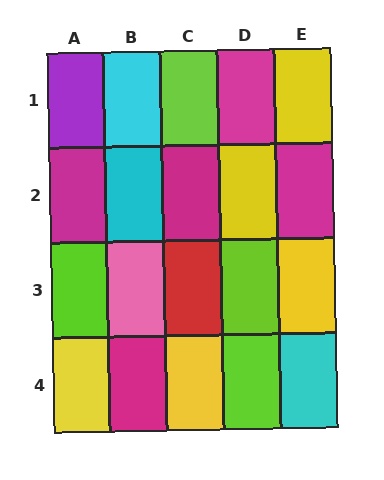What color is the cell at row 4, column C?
Yellow.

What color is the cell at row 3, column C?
Red.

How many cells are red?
1 cell is red.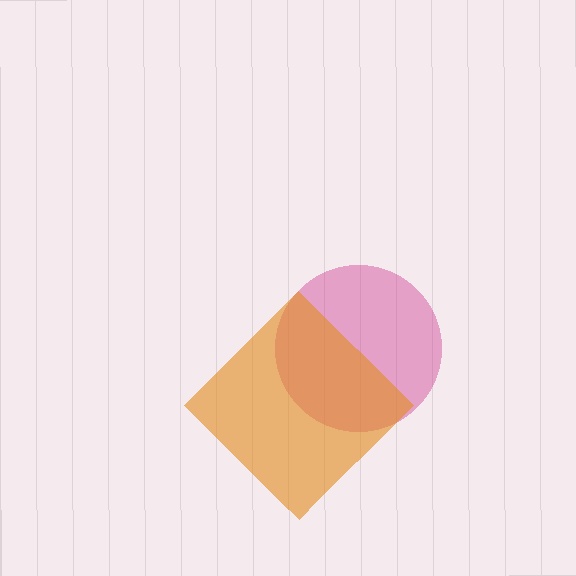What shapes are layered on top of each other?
The layered shapes are: a magenta circle, an orange diamond.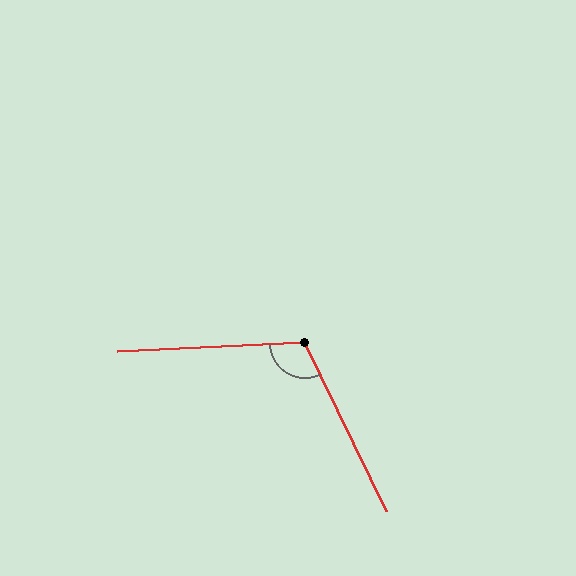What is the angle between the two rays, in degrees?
Approximately 113 degrees.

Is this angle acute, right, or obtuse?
It is obtuse.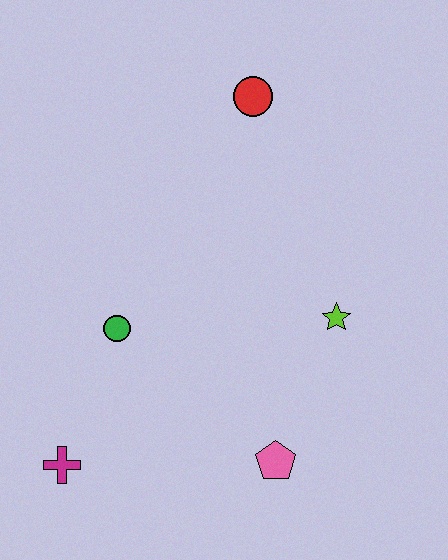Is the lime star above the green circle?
Yes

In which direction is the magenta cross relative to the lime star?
The magenta cross is to the left of the lime star.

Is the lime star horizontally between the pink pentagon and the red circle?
No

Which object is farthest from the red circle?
The magenta cross is farthest from the red circle.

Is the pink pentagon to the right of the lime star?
No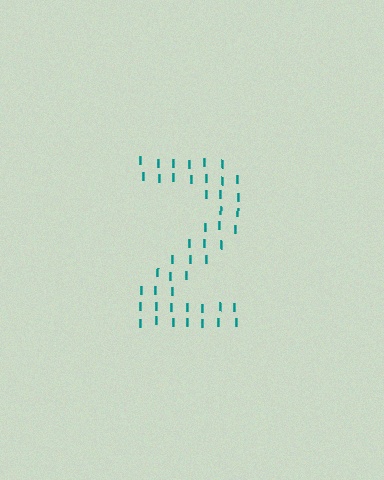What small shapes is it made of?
It is made of small letter I's.